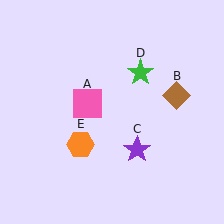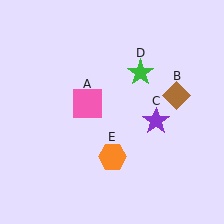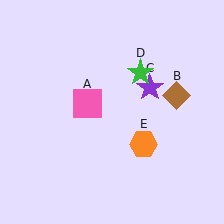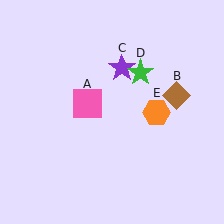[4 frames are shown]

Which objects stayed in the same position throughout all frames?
Pink square (object A) and brown diamond (object B) and green star (object D) remained stationary.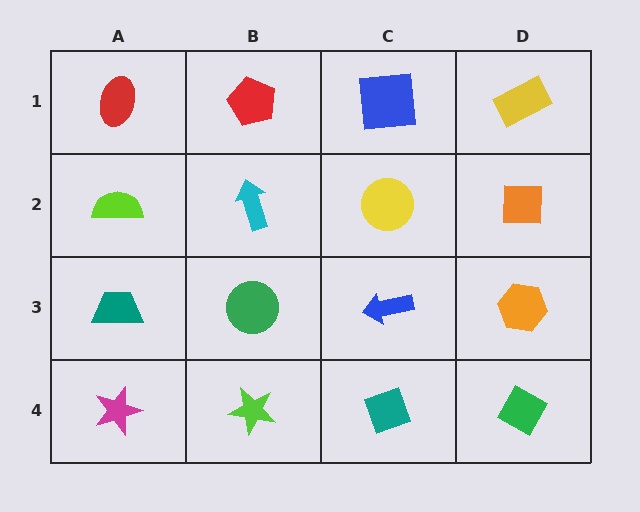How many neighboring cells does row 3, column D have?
3.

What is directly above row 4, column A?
A teal trapezoid.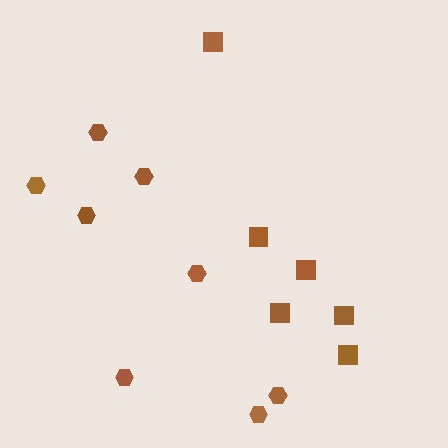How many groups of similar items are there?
There are 2 groups: one group of squares (6) and one group of hexagons (8).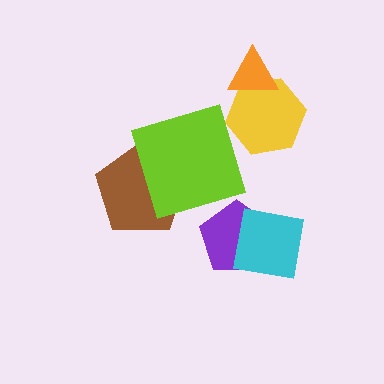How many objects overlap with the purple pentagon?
1 object overlaps with the purple pentagon.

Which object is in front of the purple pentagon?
The cyan square is in front of the purple pentagon.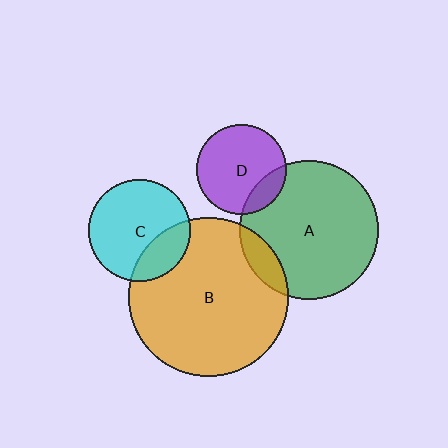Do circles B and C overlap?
Yes.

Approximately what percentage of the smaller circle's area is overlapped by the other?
Approximately 25%.